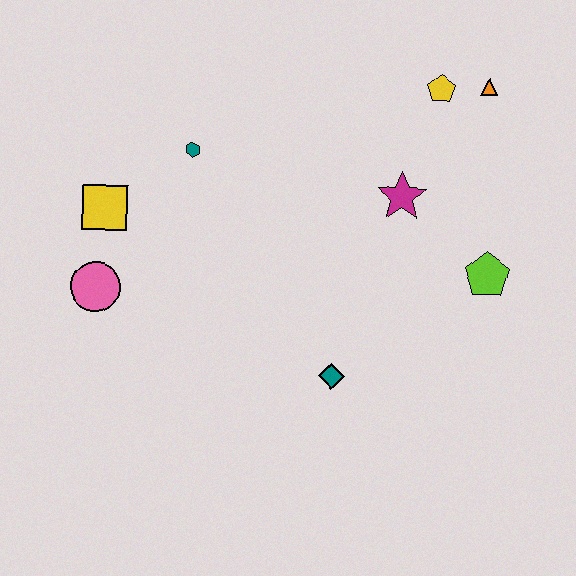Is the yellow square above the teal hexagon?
No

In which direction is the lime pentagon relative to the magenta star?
The lime pentagon is to the right of the magenta star.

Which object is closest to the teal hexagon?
The yellow square is closest to the teal hexagon.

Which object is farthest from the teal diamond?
The orange triangle is farthest from the teal diamond.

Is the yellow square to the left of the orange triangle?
Yes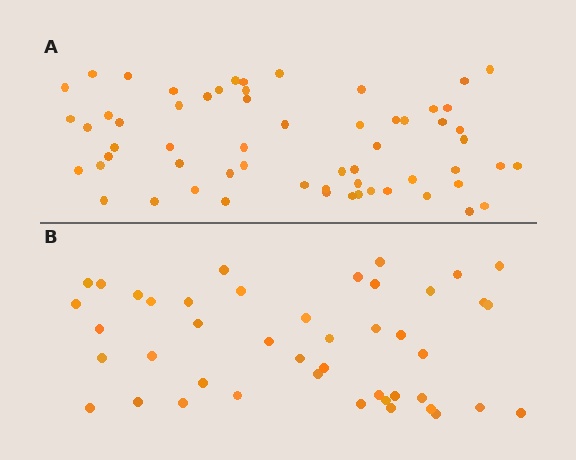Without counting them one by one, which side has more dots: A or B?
Region A (the top region) has more dots.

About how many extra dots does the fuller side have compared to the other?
Region A has approximately 15 more dots than region B.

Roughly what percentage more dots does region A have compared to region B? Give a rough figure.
About 35% more.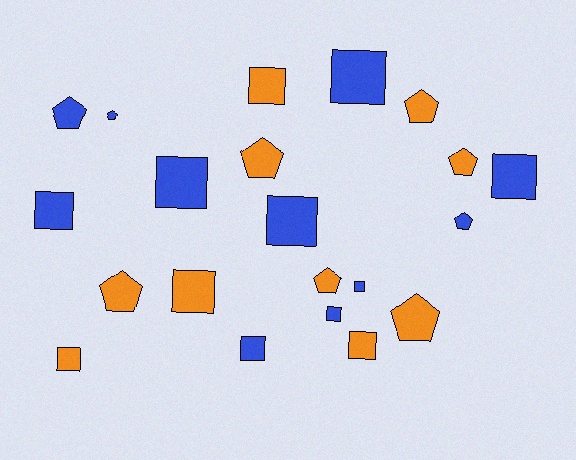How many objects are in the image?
There are 21 objects.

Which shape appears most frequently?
Square, with 12 objects.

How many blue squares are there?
There are 8 blue squares.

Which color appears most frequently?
Blue, with 11 objects.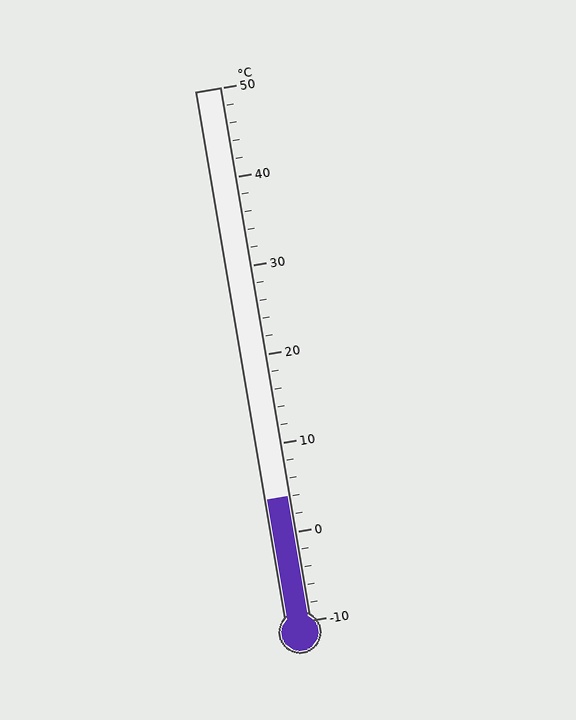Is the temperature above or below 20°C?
The temperature is below 20°C.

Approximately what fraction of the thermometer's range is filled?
The thermometer is filled to approximately 25% of its range.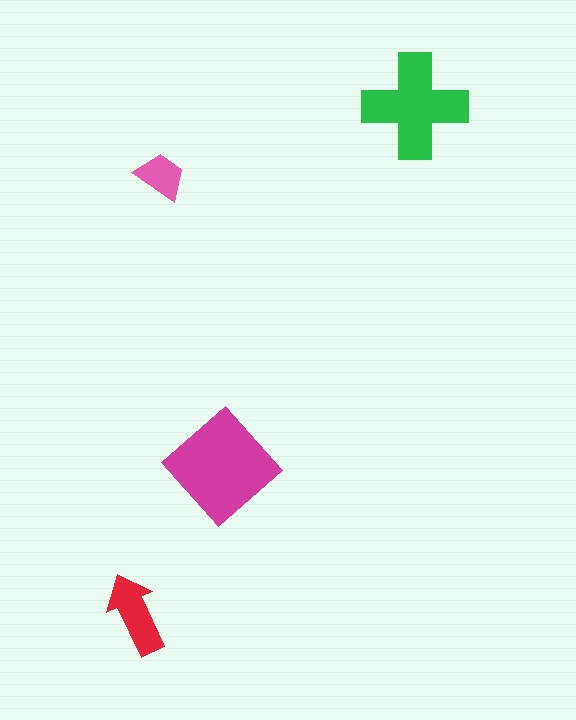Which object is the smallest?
The pink trapezoid.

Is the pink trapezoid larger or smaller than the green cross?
Smaller.